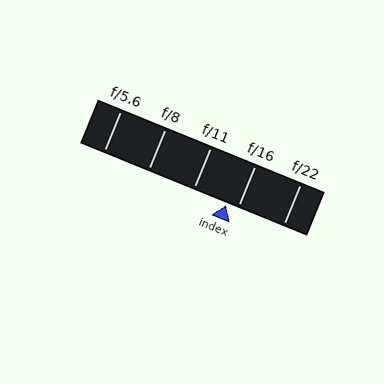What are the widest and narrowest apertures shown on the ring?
The widest aperture shown is f/5.6 and the narrowest is f/22.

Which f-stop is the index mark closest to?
The index mark is closest to f/16.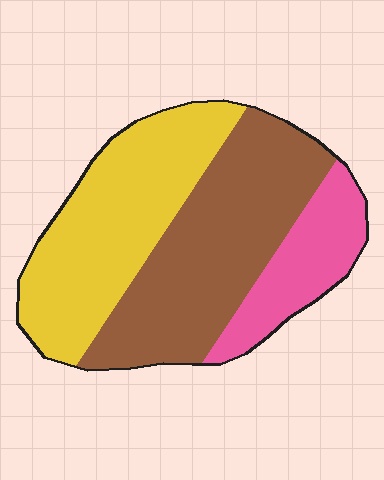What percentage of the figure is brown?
Brown takes up between a quarter and a half of the figure.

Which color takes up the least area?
Pink, at roughly 20%.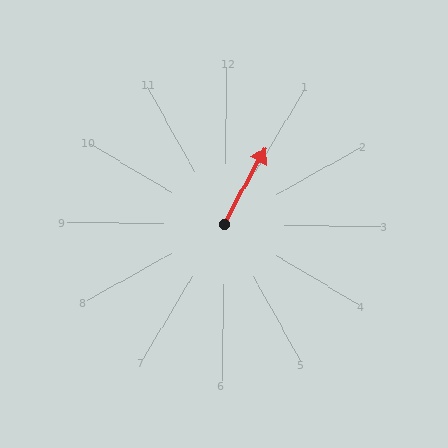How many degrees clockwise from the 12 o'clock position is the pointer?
Approximately 28 degrees.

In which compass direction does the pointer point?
Northeast.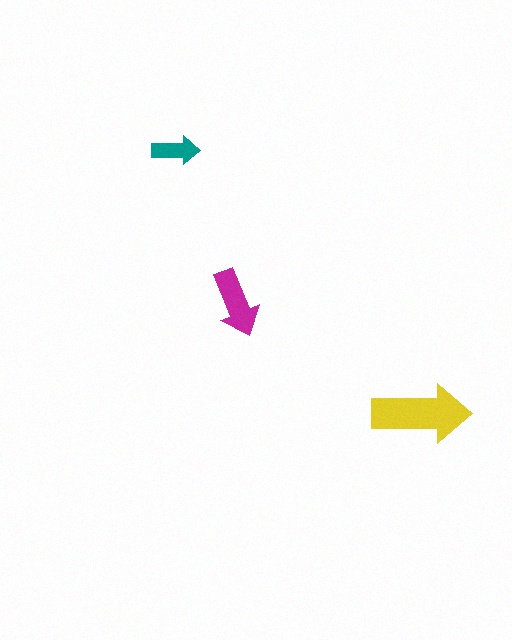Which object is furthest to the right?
The yellow arrow is rightmost.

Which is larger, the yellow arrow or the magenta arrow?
The yellow one.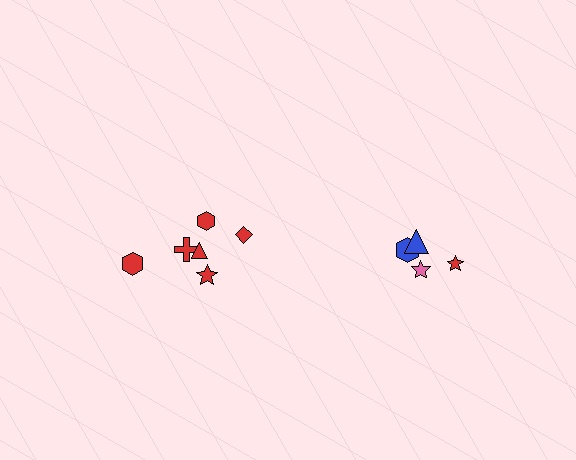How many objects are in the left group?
There are 6 objects.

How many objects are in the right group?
There are 4 objects.